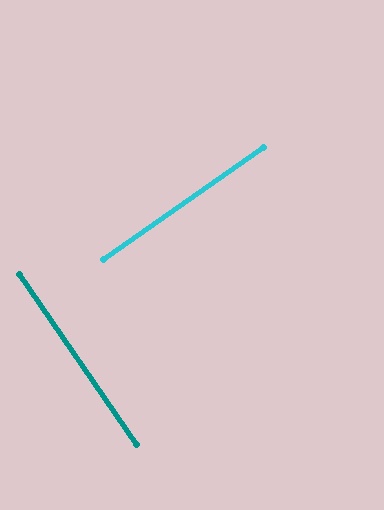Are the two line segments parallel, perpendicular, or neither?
Perpendicular — they meet at approximately 90°.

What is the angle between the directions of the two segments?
Approximately 90 degrees.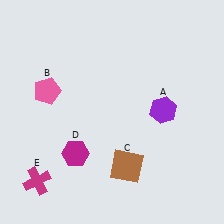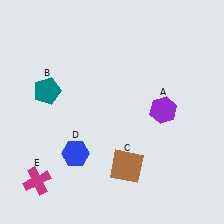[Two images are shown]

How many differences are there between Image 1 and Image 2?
There are 2 differences between the two images.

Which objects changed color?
B changed from pink to teal. D changed from magenta to blue.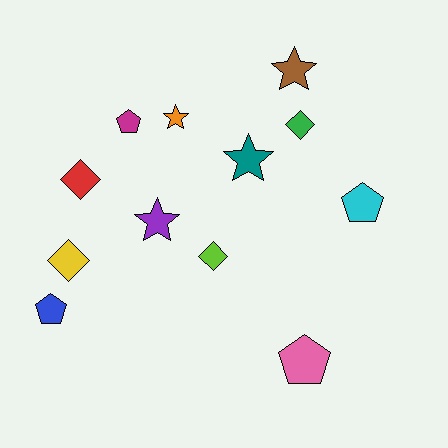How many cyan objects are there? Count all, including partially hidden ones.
There is 1 cyan object.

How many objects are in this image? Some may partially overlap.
There are 12 objects.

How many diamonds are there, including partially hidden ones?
There are 4 diamonds.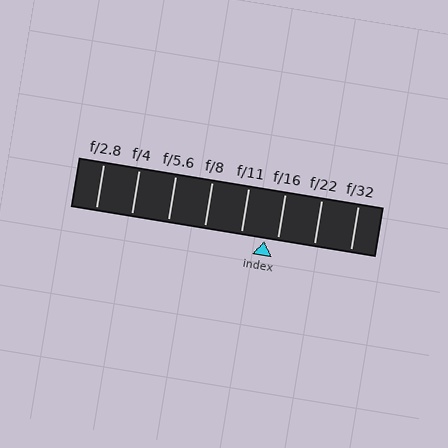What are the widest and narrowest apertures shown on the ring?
The widest aperture shown is f/2.8 and the narrowest is f/32.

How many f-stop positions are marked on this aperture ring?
There are 8 f-stop positions marked.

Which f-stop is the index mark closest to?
The index mark is closest to f/16.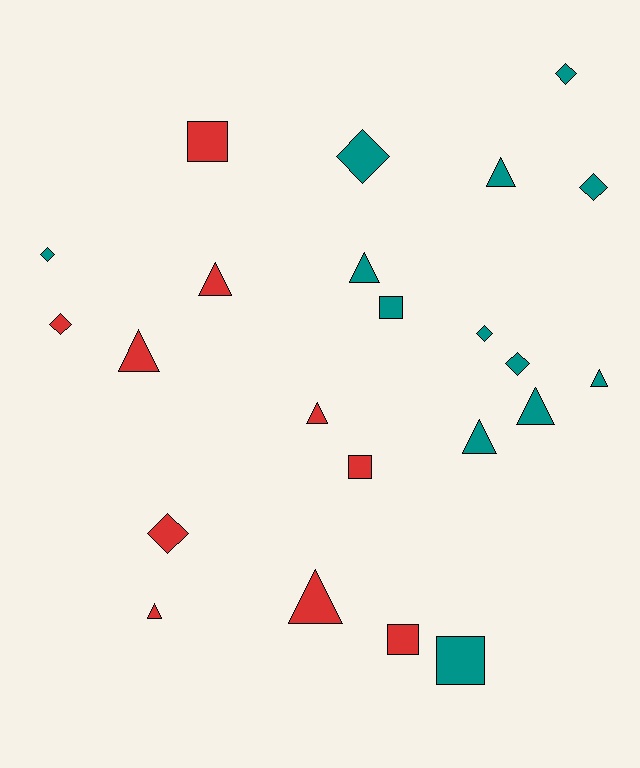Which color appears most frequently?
Teal, with 13 objects.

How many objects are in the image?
There are 23 objects.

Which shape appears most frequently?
Triangle, with 10 objects.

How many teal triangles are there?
There are 5 teal triangles.